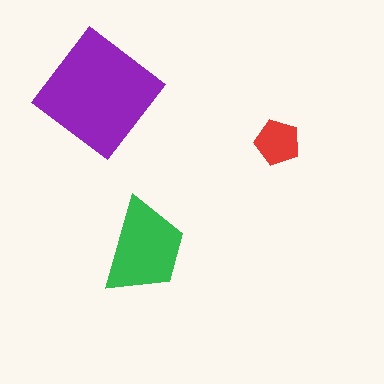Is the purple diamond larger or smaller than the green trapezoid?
Larger.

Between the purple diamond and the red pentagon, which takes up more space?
The purple diamond.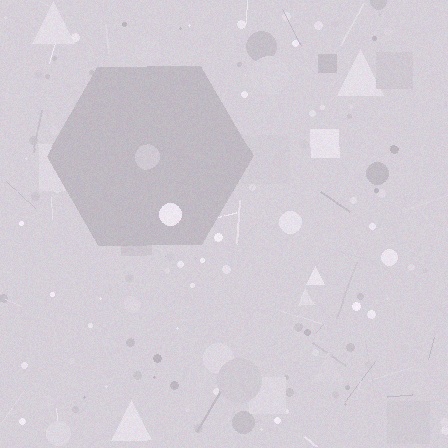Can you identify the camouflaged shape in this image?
The camouflaged shape is a hexagon.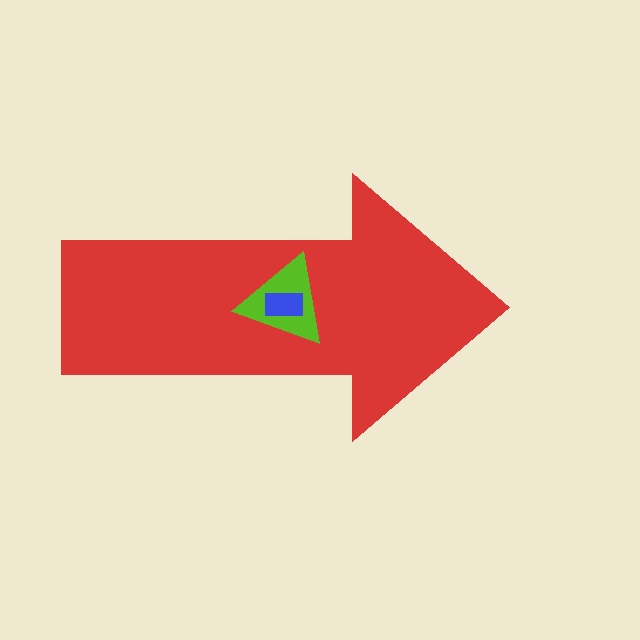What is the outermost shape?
The red arrow.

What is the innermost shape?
The blue rectangle.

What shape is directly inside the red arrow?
The lime triangle.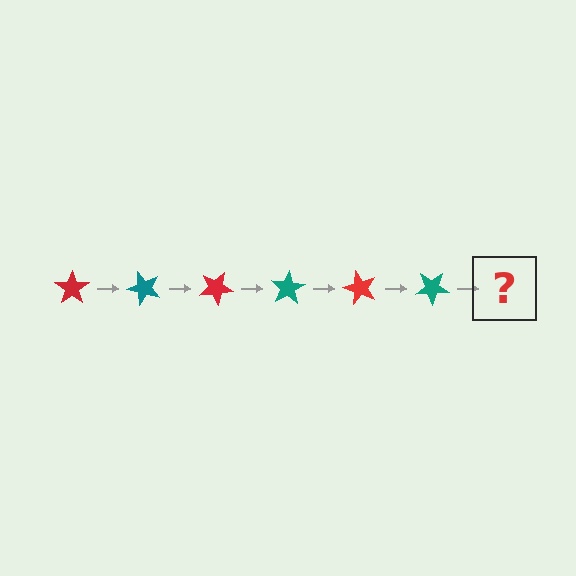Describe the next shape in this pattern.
It should be a red star, rotated 300 degrees from the start.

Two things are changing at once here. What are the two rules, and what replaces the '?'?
The two rules are that it rotates 50 degrees each step and the color cycles through red and teal. The '?' should be a red star, rotated 300 degrees from the start.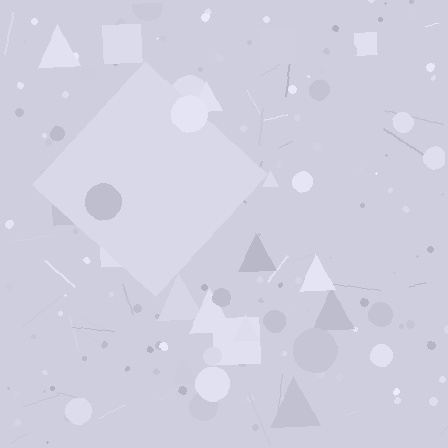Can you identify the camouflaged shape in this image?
The camouflaged shape is a diamond.